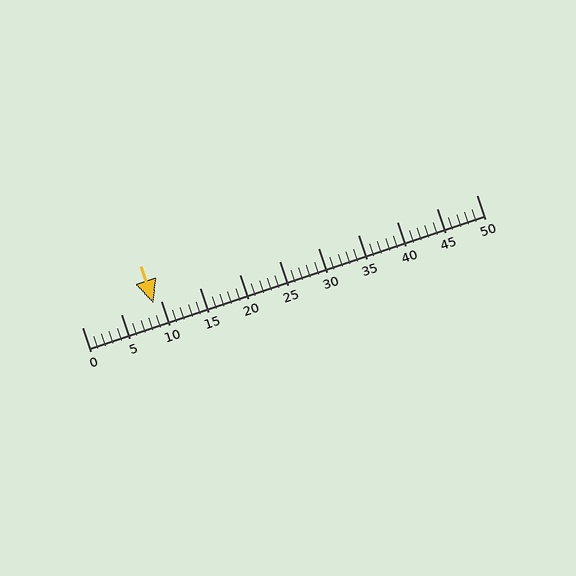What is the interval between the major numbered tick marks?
The major tick marks are spaced 5 units apart.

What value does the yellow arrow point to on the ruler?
The yellow arrow points to approximately 9.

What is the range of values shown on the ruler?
The ruler shows values from 0 to 50.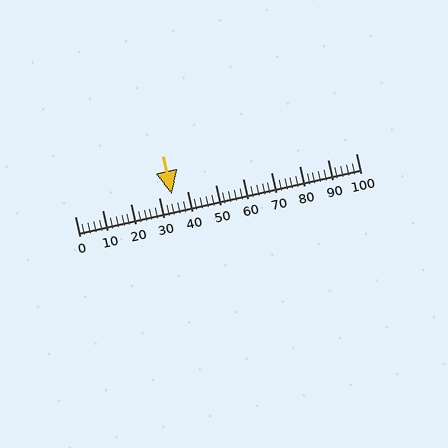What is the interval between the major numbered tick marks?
The major tick marks are spaced 10 units apart.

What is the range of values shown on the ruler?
The ruler shows values from 0 to 100.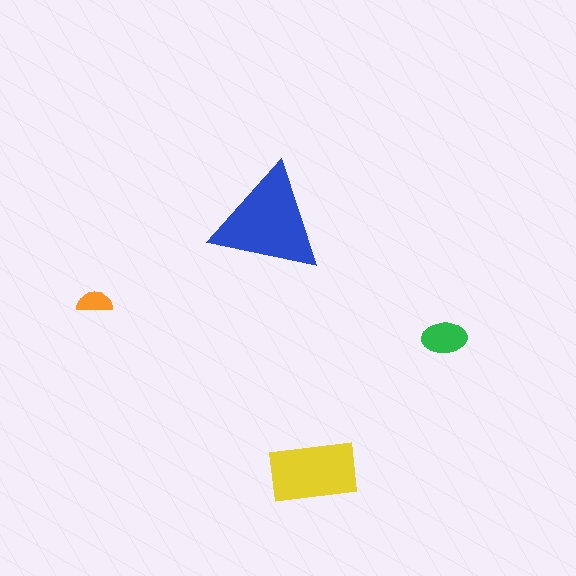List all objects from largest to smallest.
The blue triangle, the yellow rectangle, the green ellipse, the orange semicircle.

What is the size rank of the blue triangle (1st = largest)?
1st.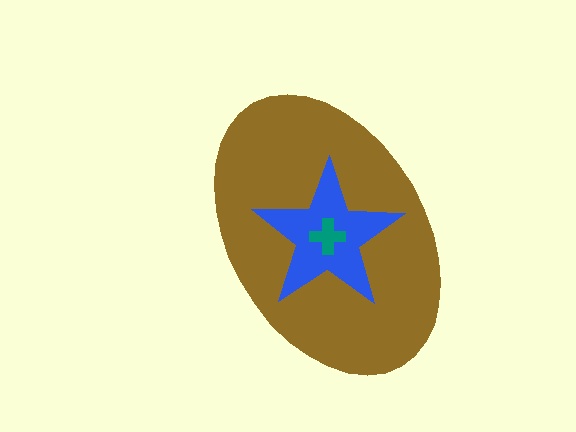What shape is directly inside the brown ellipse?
The blue star.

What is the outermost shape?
The brown ellipse.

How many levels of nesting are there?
3.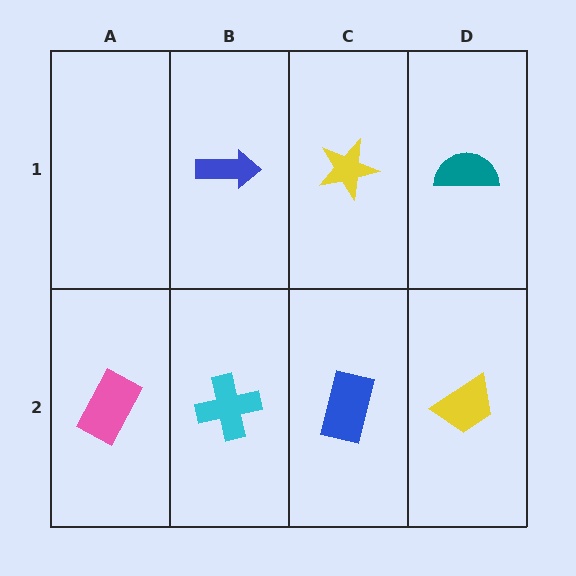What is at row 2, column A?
A pink rectangle.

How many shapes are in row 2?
4 shapes.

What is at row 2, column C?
A blue rectangle.